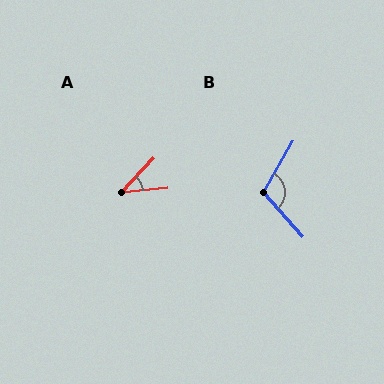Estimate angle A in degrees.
Approximately 42 degrees.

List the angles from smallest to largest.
A (42°), B (109°).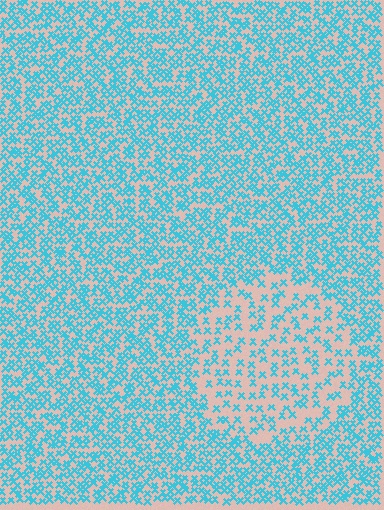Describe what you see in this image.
The image contains small cyan elements arranged at two different densities. A circle-shaped region is visible where the elements are less densely packed than the surrounding area.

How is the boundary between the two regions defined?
The boundary is defined by a change in element density (approximately 2.1x ratio). All elements are the same color, size, and shape.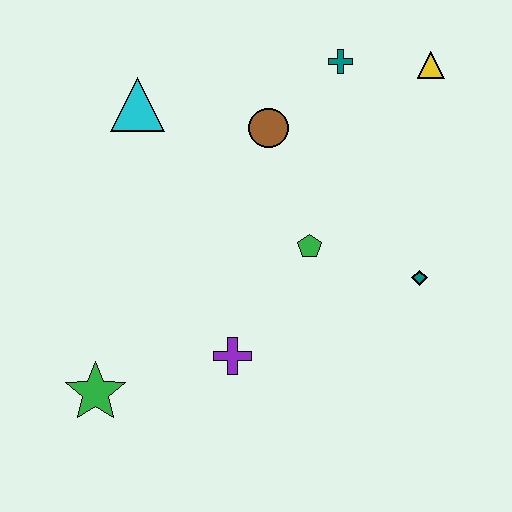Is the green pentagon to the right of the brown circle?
Yes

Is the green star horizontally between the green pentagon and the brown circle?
No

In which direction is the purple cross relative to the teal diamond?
The purple cross is to the left of the teal diamond.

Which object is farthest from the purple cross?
The yellow triangle is farthest from the purple cross.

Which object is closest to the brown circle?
The teal cross is closest to the brown circle.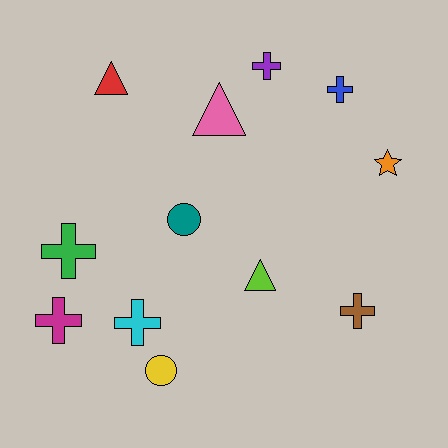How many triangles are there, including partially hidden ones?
There are 3 triangles.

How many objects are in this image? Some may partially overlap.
There are 12 objects.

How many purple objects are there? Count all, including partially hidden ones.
There is 1 purple object.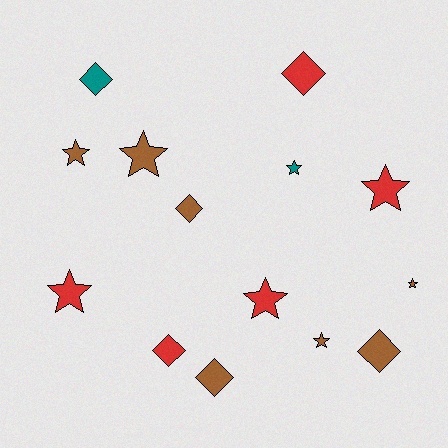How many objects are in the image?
There are 14 objects.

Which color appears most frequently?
Brown, with 7 objects.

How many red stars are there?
There are 3 red stars.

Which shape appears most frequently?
Star, with 8 objects.